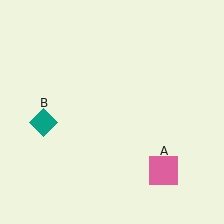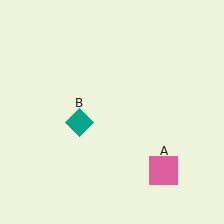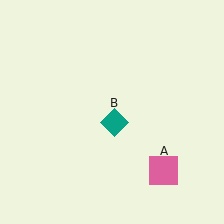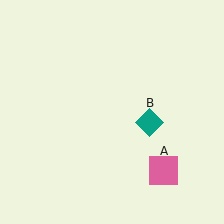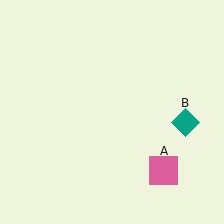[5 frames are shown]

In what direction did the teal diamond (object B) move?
The teal diamond (object B) moved right.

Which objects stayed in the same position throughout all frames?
Pink square (object A) remained stationary.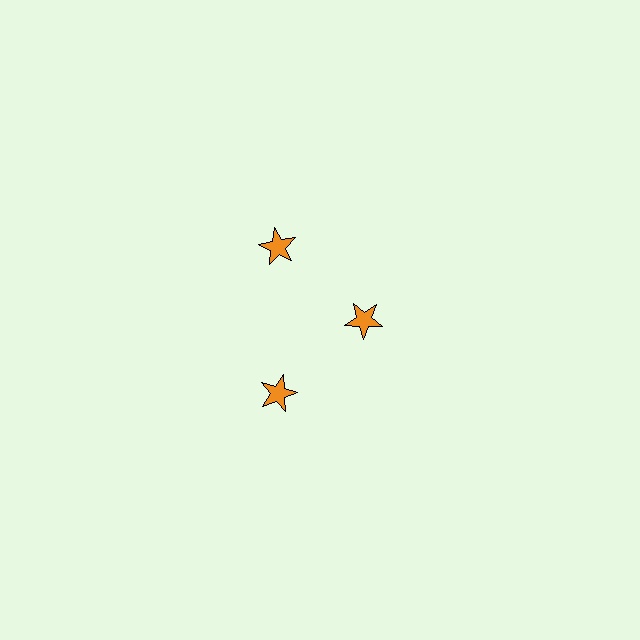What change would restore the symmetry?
The symmetry would be restored by moving it outward, back onto the ring so that all 3 stars sit at equal angles and equal distance from the center.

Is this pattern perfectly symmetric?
No. The 3 orange stars are arranged in a ring, but one element near the 3 o'clock position is pulled inward toward the center, breaking the 3-fold rotational symmetry.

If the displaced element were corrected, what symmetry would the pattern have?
It would have 3-fold rotational symmetry — the pattern would map onto itself every 120 degrees.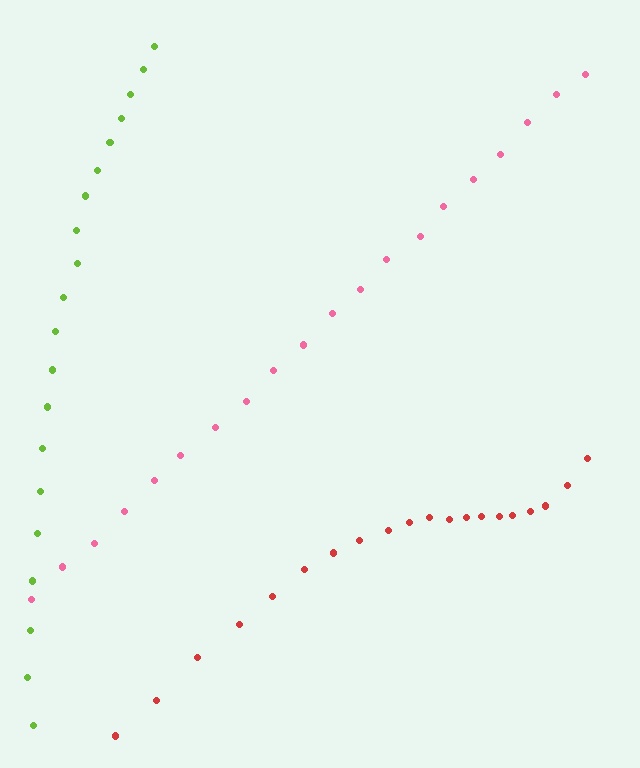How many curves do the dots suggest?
There are 3 distinct paths.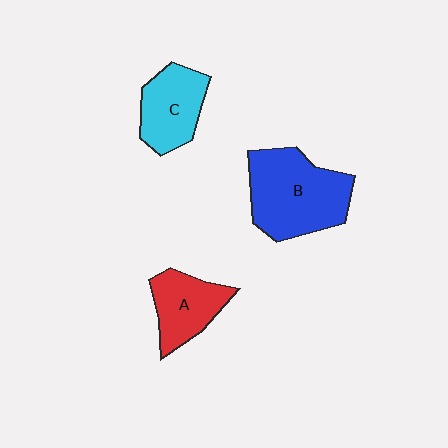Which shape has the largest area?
Shape B (blue).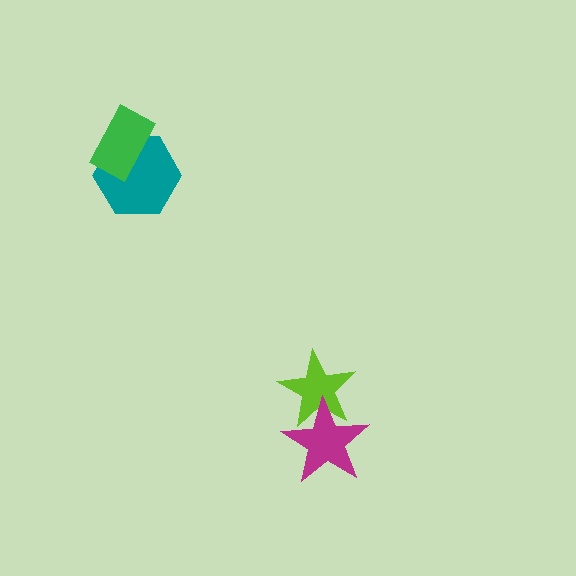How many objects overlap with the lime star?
1 object overlaps with the lime star.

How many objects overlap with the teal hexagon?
1 object overlaps with the teal hexagon.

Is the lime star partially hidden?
Yes, it is partially covered by another shape.